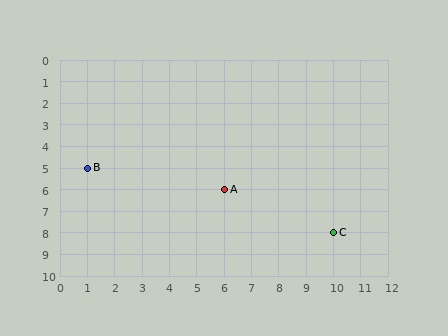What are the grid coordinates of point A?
Point A is at grid coordinates (6, 6).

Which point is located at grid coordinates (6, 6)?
Point A is at (6, 6).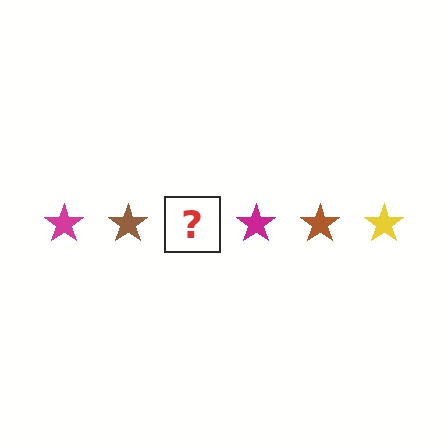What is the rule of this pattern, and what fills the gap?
The rule is that the pattern cycles through magenta, brown, yellow stars. The gap should be filled with a yellow star.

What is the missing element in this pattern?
The missing element is a yellow star.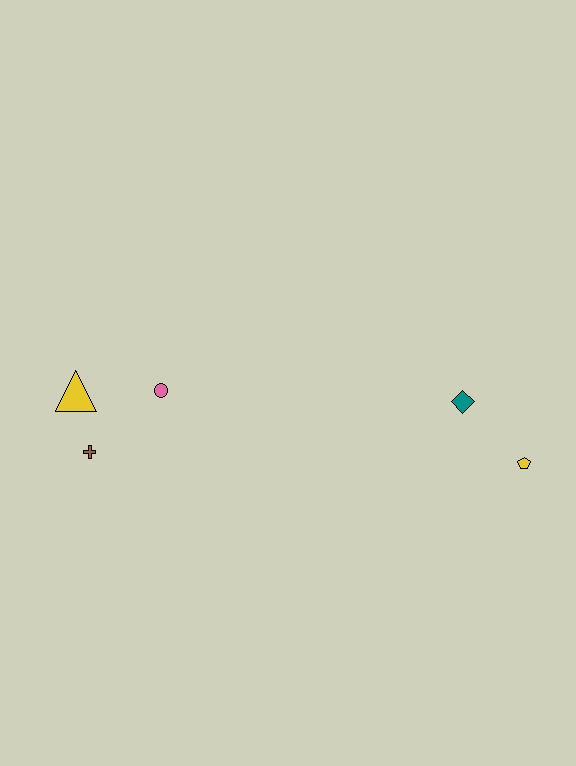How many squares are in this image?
There are no squares.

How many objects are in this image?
There are 5 objects.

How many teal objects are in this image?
There is 1 teal object.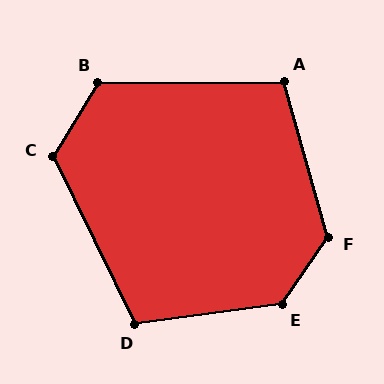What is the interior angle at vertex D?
Approximately 108 degrees (obtuse).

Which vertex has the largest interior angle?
E, at approximately 132 degrees.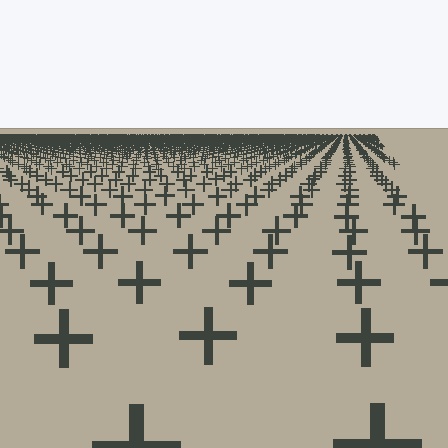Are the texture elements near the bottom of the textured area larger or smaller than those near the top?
Larger. Near the bottom, elements are closer to the viewer and appear at a bigger on-screen size.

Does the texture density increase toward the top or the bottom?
Density increases toward the top.